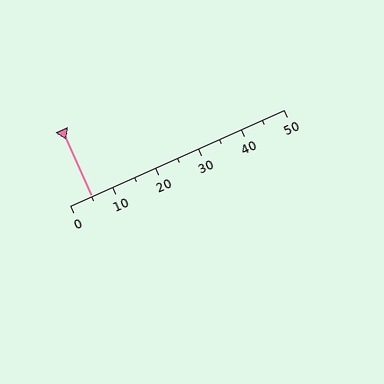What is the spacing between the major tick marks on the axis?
The major ticks are spaced 10 apart.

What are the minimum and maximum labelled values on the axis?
The axis runs from 0 to 50.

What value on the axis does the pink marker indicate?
The marker indicates approximately 5.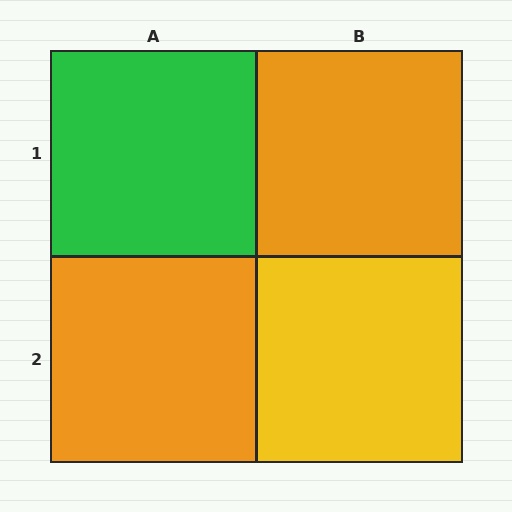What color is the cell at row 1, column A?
Green.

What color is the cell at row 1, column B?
Orange.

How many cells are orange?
2 cells are orange.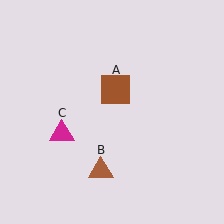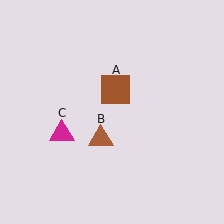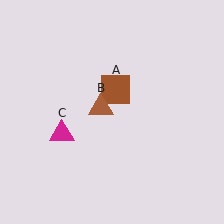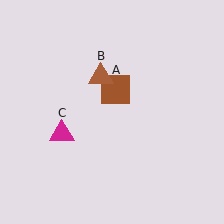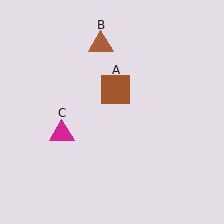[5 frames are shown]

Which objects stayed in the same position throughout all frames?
Brown square (object A) and magenta triangle (object C) remained stationary.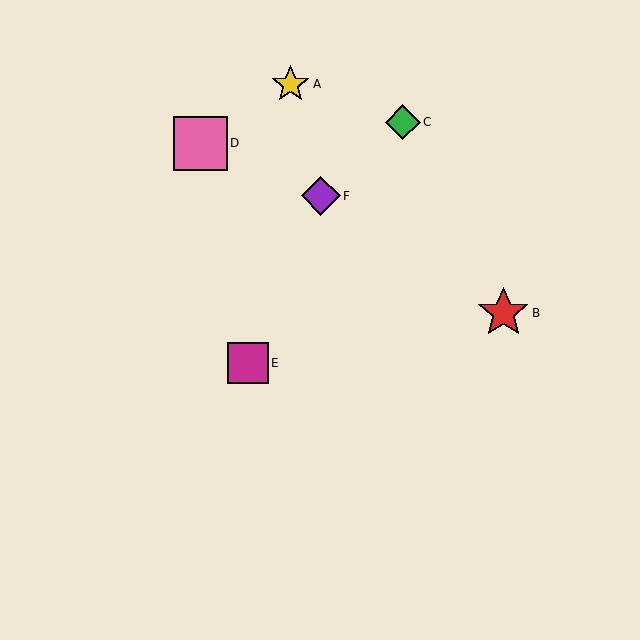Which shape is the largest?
The pink square (labeled D) is the largest.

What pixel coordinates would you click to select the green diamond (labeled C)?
Click at (403, 122) to select the green diamond C.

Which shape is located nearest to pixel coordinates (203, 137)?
The pink square (labeled D) at (201, 143) is nearest to that location.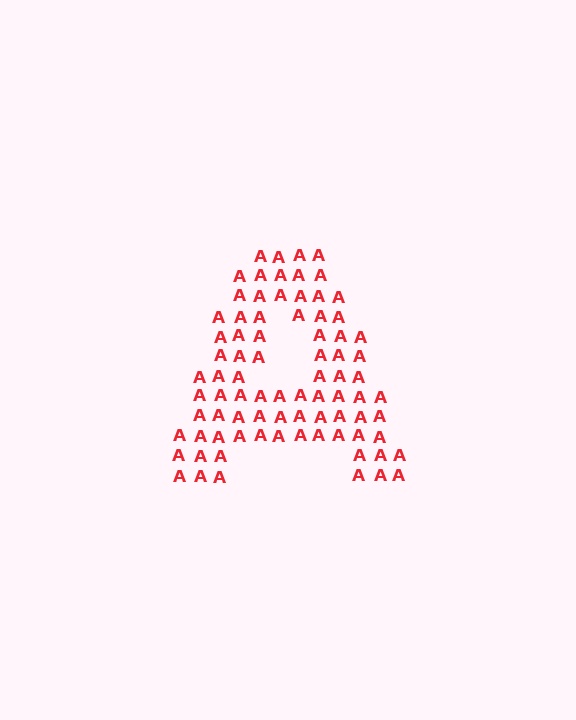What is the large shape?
The large shape is the letter A.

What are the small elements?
The small elements are letter A's.